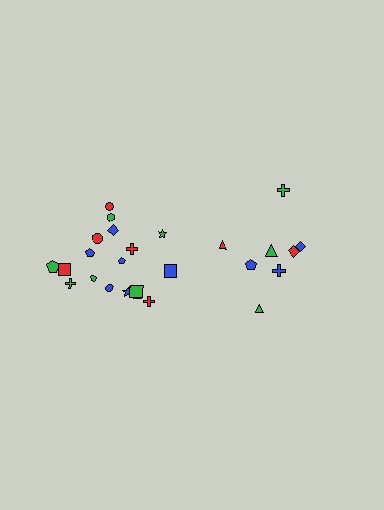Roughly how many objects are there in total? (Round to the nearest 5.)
Roughly 25 objects in total.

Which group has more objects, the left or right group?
The left group.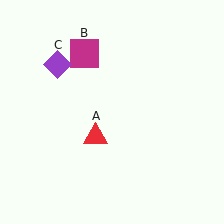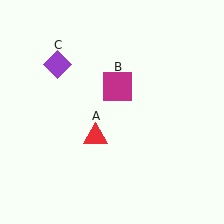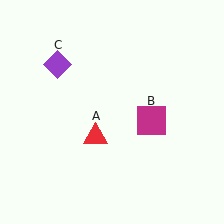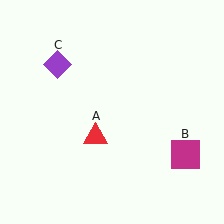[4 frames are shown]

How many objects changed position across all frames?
1 object changed position: magenta square (object B).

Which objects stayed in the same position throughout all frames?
Red triangle (object A) and purple diamond (object C) remained stationary.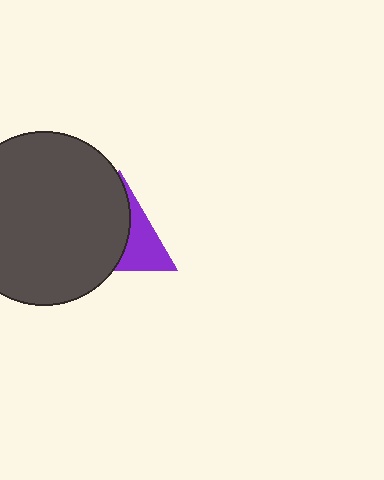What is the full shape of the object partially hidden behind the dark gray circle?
The partially hidden object is a purple triangle.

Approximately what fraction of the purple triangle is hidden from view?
Roughly 61% of the purple triangle is hidden behind the dark gray circle.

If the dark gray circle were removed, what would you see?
You would see the complete purple triangle.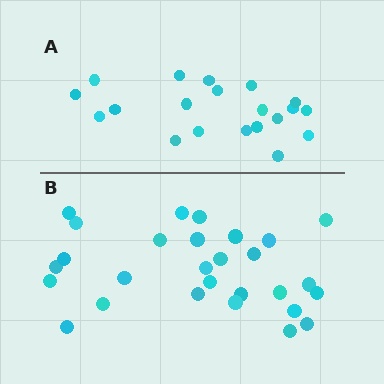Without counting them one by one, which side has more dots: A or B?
Region B (the bottom region) has more dots.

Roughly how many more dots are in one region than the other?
Region B has roughly 8 or so more dots than region A.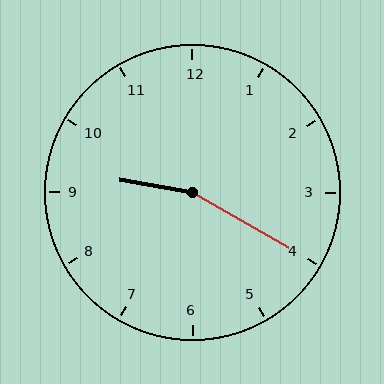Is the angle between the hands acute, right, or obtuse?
It is obtuse.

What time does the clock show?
9:20.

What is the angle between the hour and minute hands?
Approximately 160 degrees.